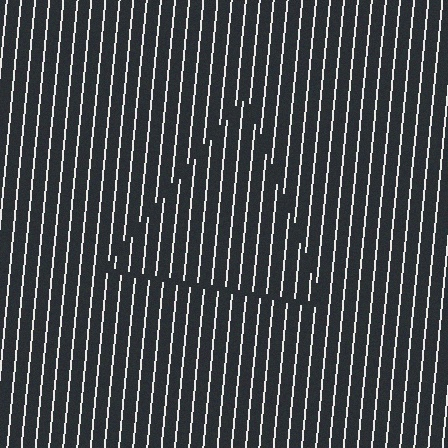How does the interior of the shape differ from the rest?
The interior of the shape contains the same grating, shifted by half a period — the contour is defined by the phase discontinuity where line-ends from the inner and outer gratings abut.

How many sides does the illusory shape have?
3 sides — the line-ends trace a triangle.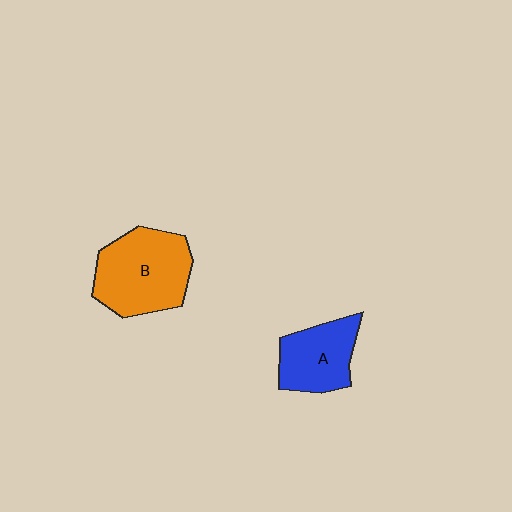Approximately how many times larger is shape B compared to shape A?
Approximately 1.5 times.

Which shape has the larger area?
Shape B (orange).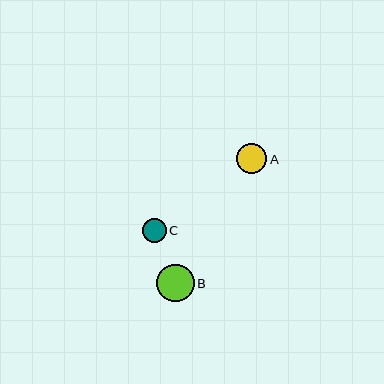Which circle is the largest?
Circle B is the largest with a size of approximately 37 pixels.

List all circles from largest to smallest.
From largest to smallest: B, A, C.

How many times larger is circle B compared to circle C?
Circle B is approximately 1.5 times the size of circle C.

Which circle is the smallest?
Circle C is the smallest with a size of approximately 24 pixels.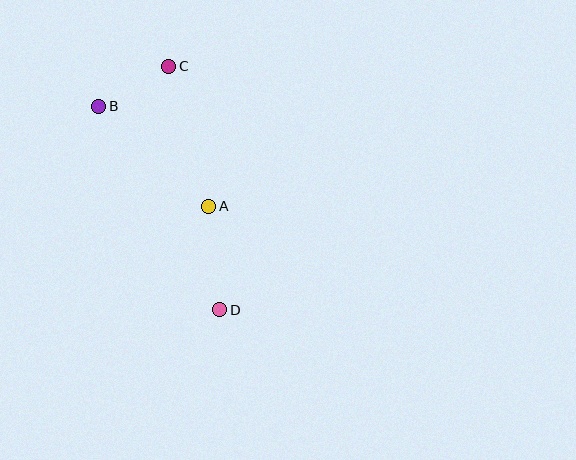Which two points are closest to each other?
Points B and C are closest to each other.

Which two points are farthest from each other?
Points C and D are farthest from each other.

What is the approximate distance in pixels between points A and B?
The distance between A and B is approximately 149 pixels.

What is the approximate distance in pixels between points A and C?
The distance between A and C is approximately 146 pixels.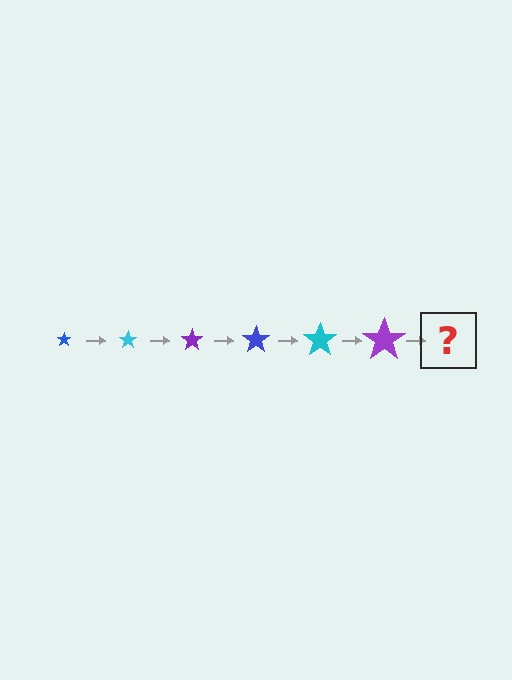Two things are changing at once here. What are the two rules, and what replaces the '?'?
The two rules are that the star grows larger each step and the color cycles through blue, cyan, and purple. The '?' should be a blue star, larger than the previous one.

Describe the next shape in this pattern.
It should be a blue star, larger than the previous one.